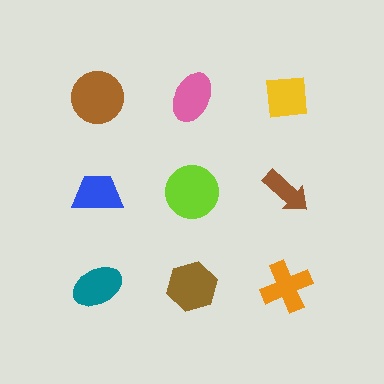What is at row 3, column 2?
A brown hexagon.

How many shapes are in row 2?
3 shapes.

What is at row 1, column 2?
A pink ellipse.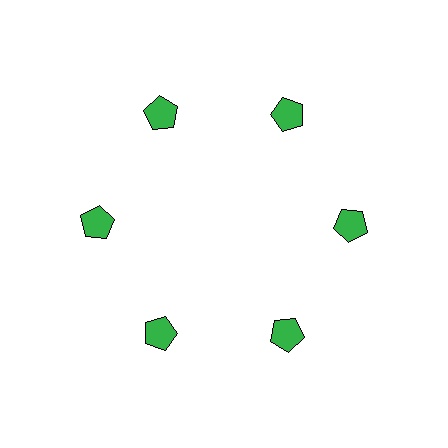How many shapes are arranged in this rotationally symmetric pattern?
There are 6 shapes, arranged in 6 groups of 1.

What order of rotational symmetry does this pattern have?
This pattern has 6-fold rotational symmetry.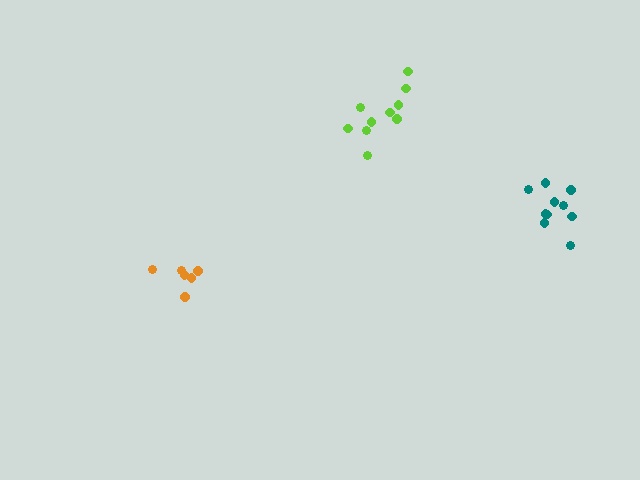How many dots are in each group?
Group 1: 10 dots, Group 2: 10 dots, Group 3: 6 dots (26 total).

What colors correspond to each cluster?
The clusters are colored: teal, lime, orange.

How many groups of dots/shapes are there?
There are 3 groups.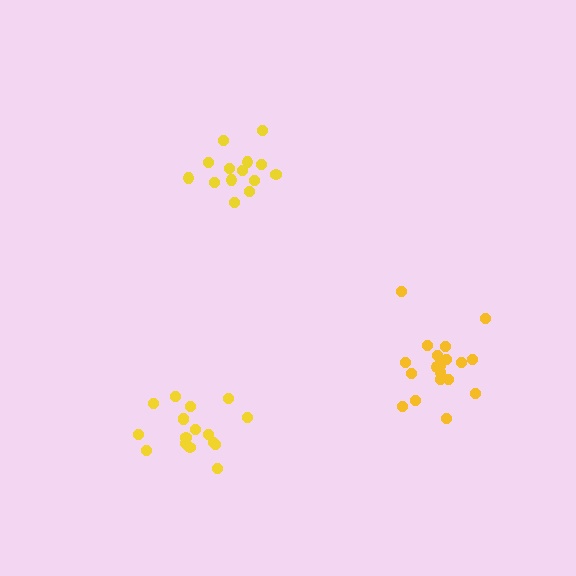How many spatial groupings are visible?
There are 3 spatial groupings.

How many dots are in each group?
Group 1: 20 dots, Group 2: 17 dots, Group 3: 14 dots (51 total).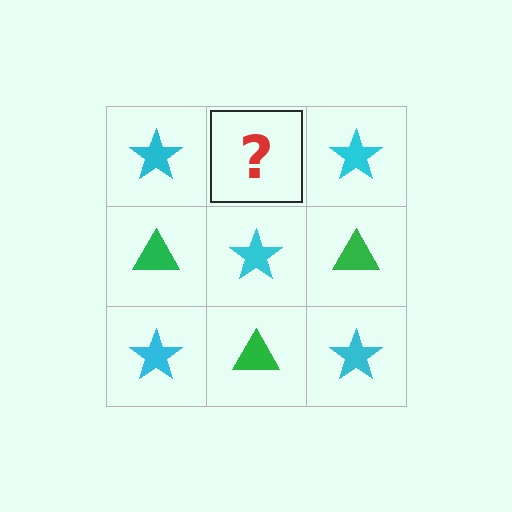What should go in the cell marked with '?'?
The missing cell should contain a green triangle.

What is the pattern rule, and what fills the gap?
The rule is that it alternates cyan star and green triangle in a checkerboard pattern. The gap should be filled with a green triangle.